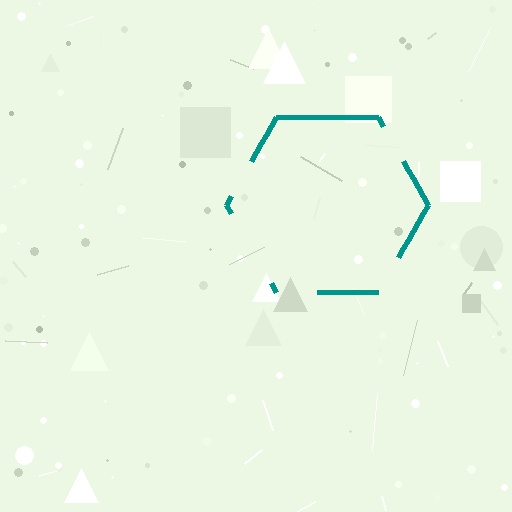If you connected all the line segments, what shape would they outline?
They would outline a hexagon.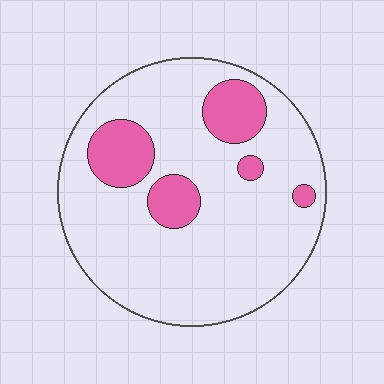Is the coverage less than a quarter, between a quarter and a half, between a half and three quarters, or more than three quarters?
Less than a quarter.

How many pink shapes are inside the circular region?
5.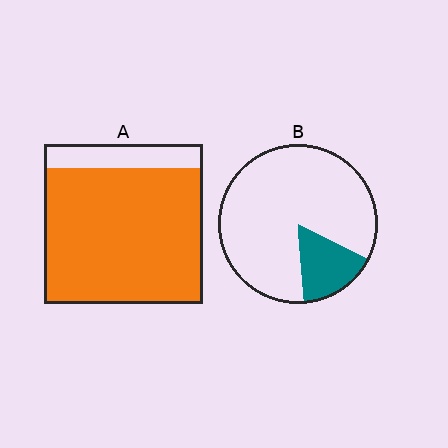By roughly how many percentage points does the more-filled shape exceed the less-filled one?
By roughly 70 percentage points (A over B).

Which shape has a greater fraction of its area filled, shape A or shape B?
Shape A.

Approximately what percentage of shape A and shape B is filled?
A is approximately 85% and B is approximately 15%.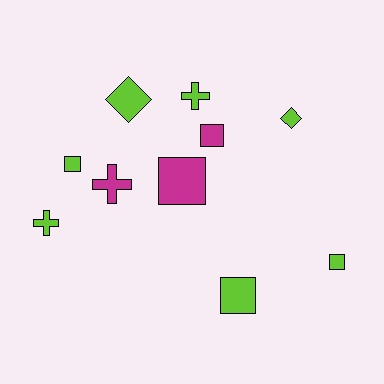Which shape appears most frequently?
Square, with 5 objects.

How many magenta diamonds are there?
There are no magenta diamonds.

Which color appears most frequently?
Lime, with 7 objects.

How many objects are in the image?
There are 10 objects.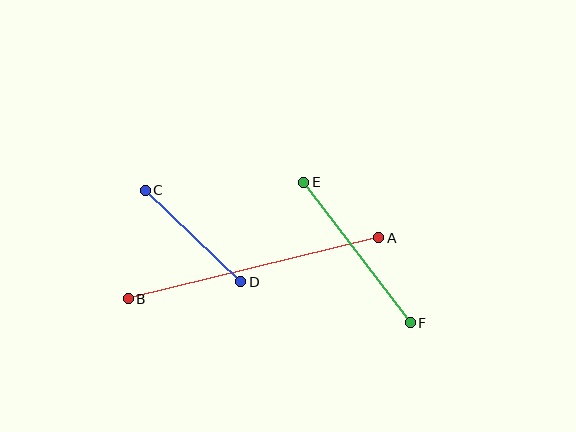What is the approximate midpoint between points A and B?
The midpoint is at approximately (253, 268) pixels.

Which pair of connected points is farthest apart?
Points A and B are farthest apart.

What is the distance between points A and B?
The distance is approximately 258 pixels.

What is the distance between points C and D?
The distance is approximately 132 pixels.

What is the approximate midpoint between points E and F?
The midpoint is at approximately (357, 252) pixels.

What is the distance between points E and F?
The distance is approximately 176 pixels.